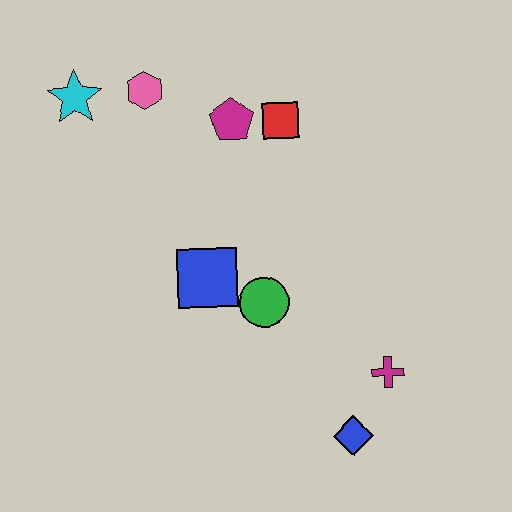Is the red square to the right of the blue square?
Yes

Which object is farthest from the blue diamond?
The cyan star is farthest from the blue diamond.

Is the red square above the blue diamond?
Yes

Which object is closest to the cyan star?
The pink hexagon is closest to the cyan star.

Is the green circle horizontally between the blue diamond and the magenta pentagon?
Yes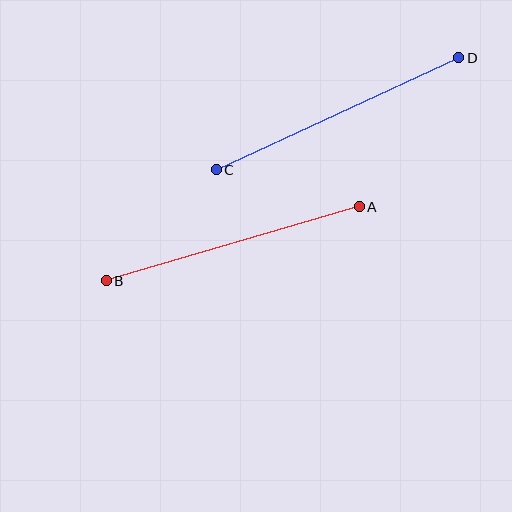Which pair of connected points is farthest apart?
Points C and D are farthest apart.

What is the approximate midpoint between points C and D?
The midpoint is at approximately (338, 114) pixels.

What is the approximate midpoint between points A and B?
The midpoint is at approximately (233, 244) pixels.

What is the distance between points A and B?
The distance is approximately 264 pixels.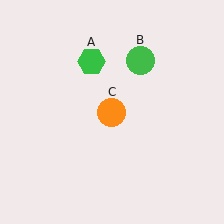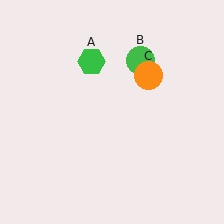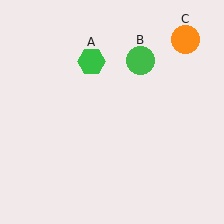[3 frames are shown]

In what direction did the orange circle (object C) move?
The orange circle (object C) moved up and to the right.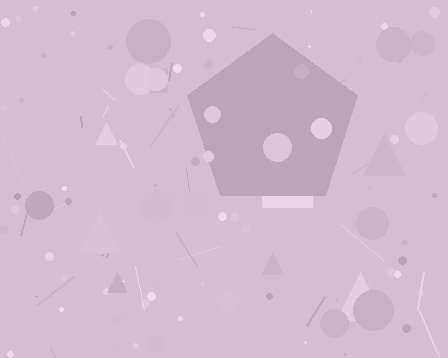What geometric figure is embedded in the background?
A pentagon is embedded in the background.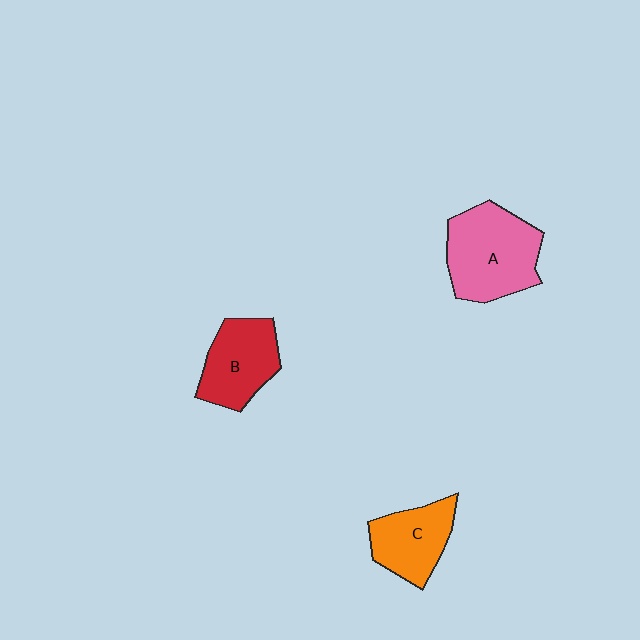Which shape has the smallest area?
Shape C (orange).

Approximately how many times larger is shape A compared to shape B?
Approximately 1.4 times.